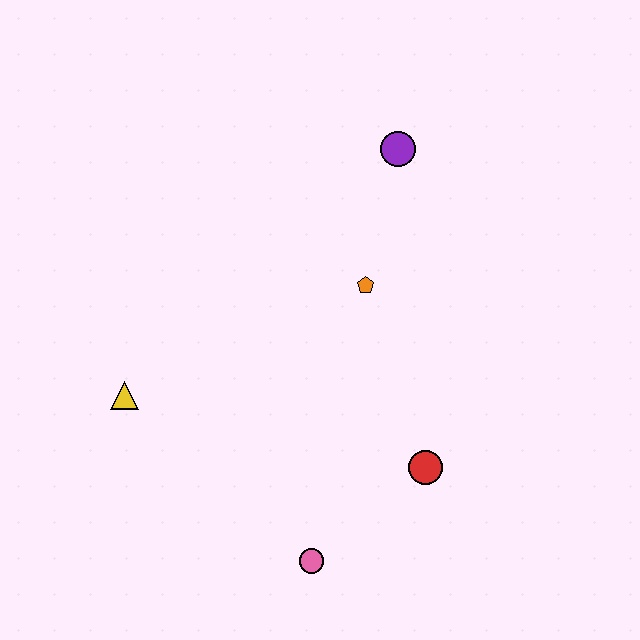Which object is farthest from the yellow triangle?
The purple circle is farthest from the yellow triangle.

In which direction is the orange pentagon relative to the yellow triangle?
The orange pentagon is to the right of the yellow triangle.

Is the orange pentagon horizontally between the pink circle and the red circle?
Yes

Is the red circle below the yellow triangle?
Yes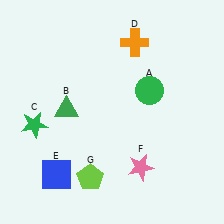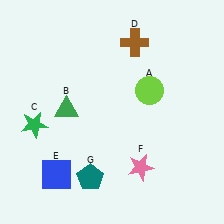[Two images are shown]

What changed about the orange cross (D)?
In Image 1, D is orange. In Image 2, it changed to brown.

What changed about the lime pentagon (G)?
In Image 1, G is lime. In Image 2, it changed to teal.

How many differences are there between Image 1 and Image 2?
There are 3 differences between the two images.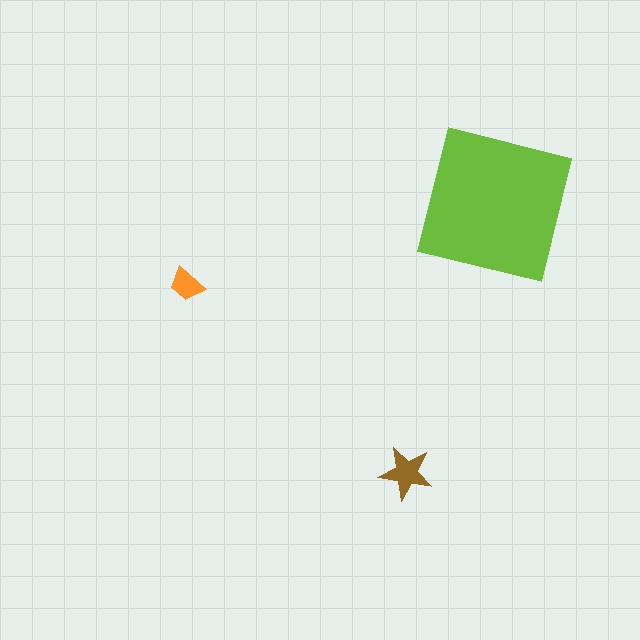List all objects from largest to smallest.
The lime square, the brown star, the orange trapezoid.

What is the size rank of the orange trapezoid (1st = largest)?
3rd.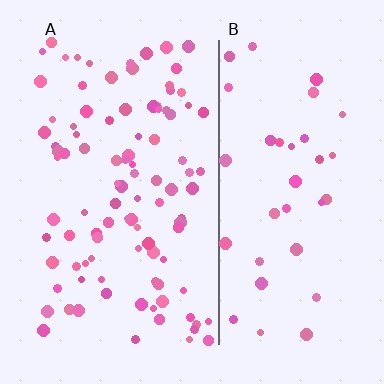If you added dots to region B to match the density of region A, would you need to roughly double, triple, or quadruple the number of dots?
Approximately triple.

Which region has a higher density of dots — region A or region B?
A (the left).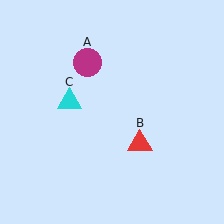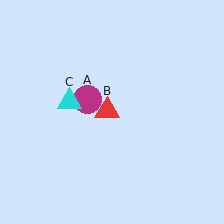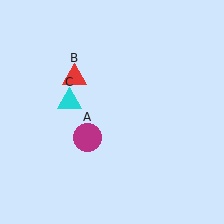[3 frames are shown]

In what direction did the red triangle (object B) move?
The red triangle (object B) moved up and to the left.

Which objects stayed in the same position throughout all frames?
Cyan triangle (object C) remained stationary.